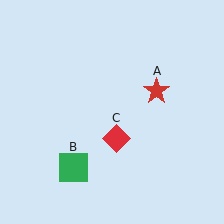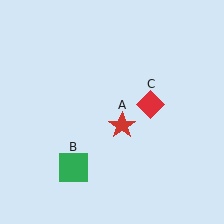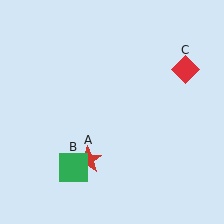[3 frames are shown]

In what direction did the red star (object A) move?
The red star (object A) moved down and to the left.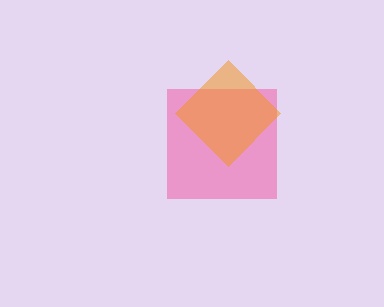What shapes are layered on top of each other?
The layered shapes are: a pink square, an orange diamond.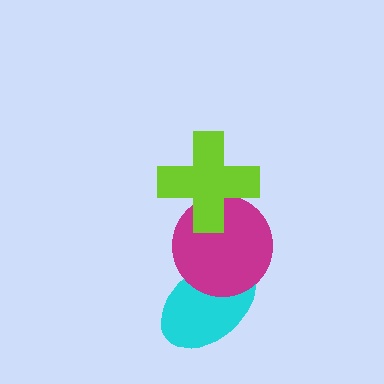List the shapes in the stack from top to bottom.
From top to bottom: the lime cross, the magenta circle, the cyan ellipse.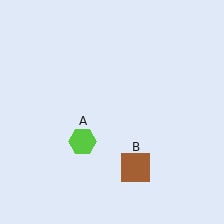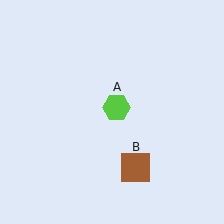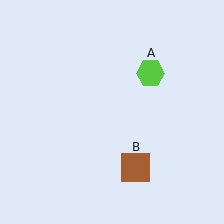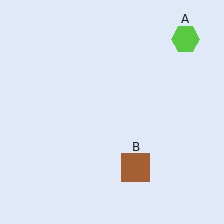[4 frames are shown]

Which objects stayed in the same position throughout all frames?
Brown square (object B) remained stationary.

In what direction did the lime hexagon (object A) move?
The lime hexagon (object A) moved up and to the right.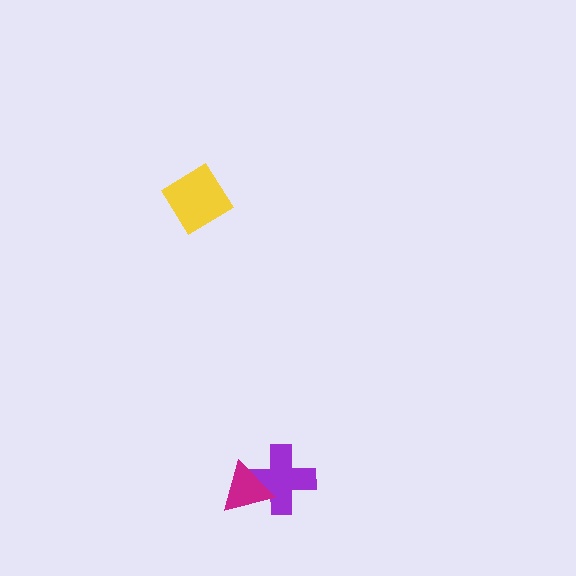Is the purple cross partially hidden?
Yes, it is partially covered by another shape.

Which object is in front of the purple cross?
The magenta triangle is in front of the purple cross.